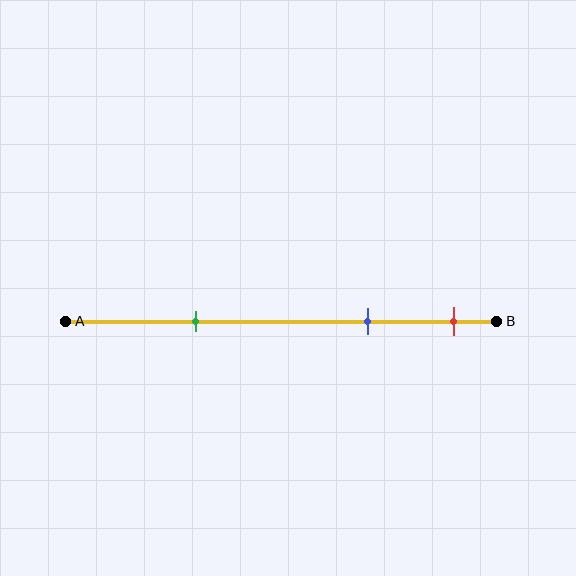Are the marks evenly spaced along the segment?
No, the marks are not evenly spaced.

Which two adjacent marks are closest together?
The blue and red marks are the closest adjacent pair.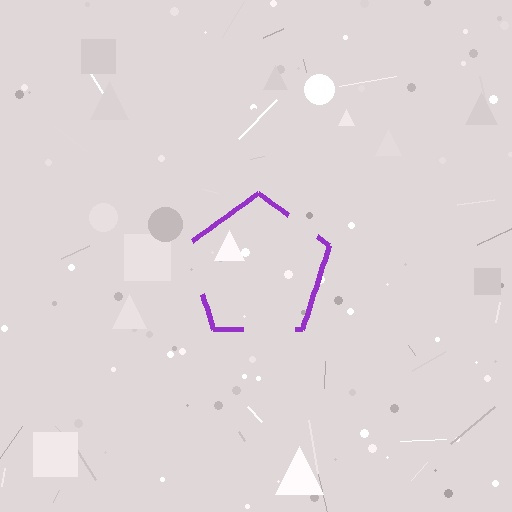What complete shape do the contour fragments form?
The contour fragments form a pentagon.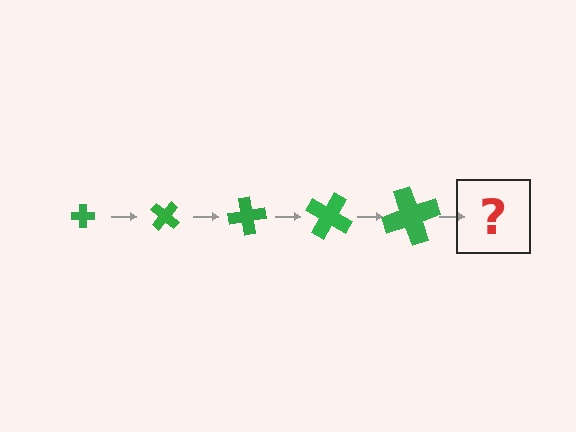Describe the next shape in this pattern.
It should be a cross, larger than the previous one and rotated 200 degrees from the start.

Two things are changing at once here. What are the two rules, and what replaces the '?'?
The two rules are that the cross grows larger each step and it rotates 40 degrees each step. The '?' should be a cross, larger than the previous one and rotated 200 degrees from the start.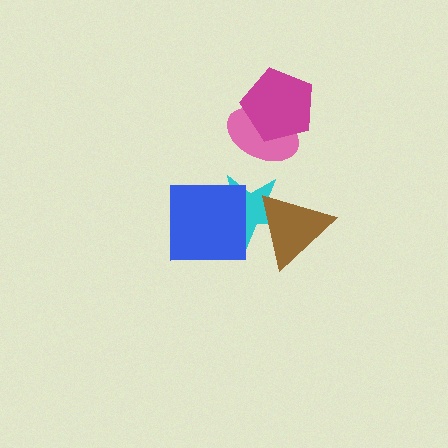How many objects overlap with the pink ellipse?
1 object overlaps with the pink ellipse.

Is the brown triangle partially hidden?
No, no other shape covers it.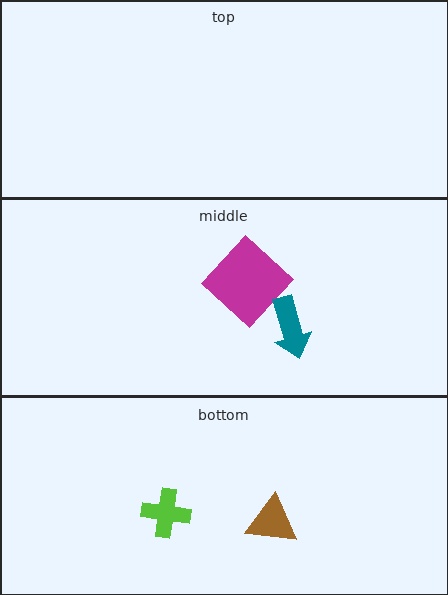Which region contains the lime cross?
The bottom region.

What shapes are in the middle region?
The magenta diamond, the teal arrow.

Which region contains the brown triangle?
The bottom region.